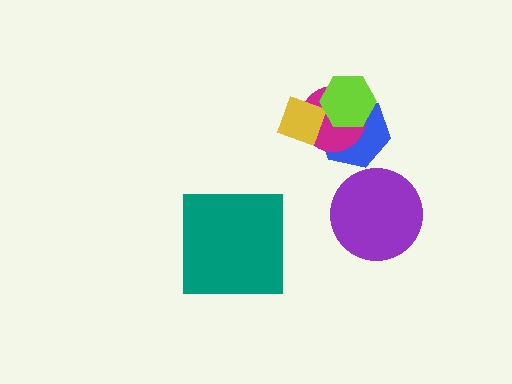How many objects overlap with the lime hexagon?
3 objects overlap with the lime hexagon.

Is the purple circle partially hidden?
No, no other shape covers it.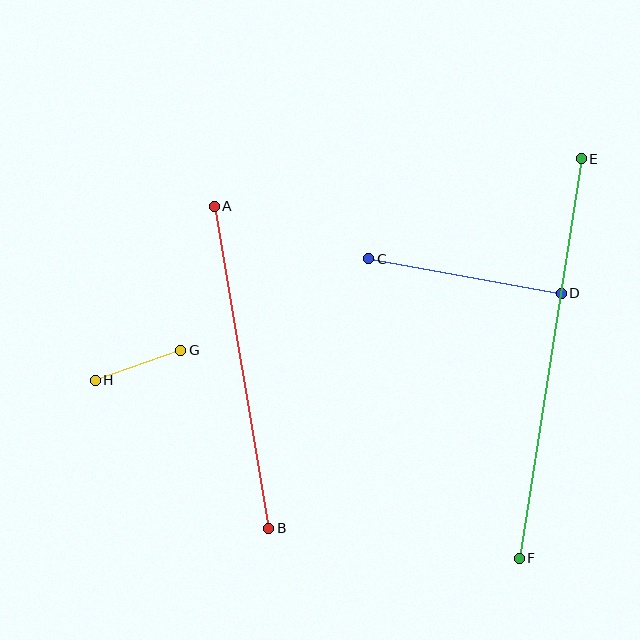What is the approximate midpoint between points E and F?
The midpoint is at approximately (550, 358) pixels.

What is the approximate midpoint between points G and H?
The midpoint is at approximately (138, 365) pixels.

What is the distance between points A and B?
The distance is approximately 327 pixels.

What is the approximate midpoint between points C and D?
The midpoint is at approximately (465, 276) pixels.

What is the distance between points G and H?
The distance is approximately 90 pixels.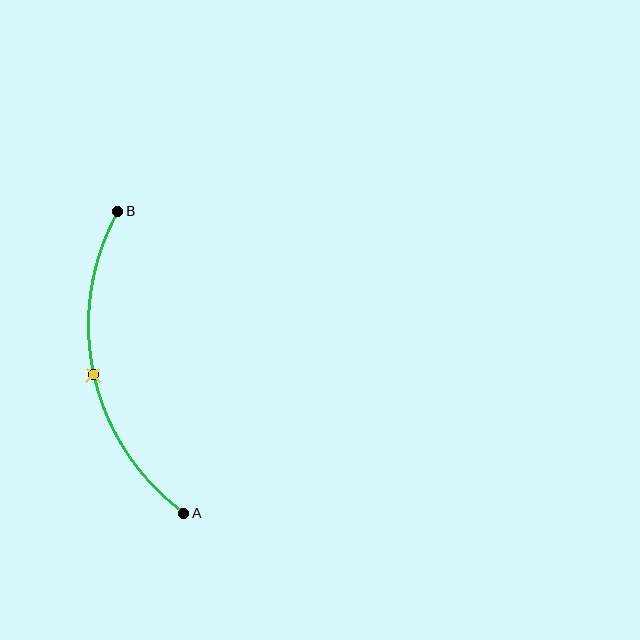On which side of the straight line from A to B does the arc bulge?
The arc bulges to the left of the straight line connecting A and B.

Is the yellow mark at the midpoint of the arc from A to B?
Yes. The yellow mark lies on the arc at equal arc-length from both A and B — it is the arc midpoint.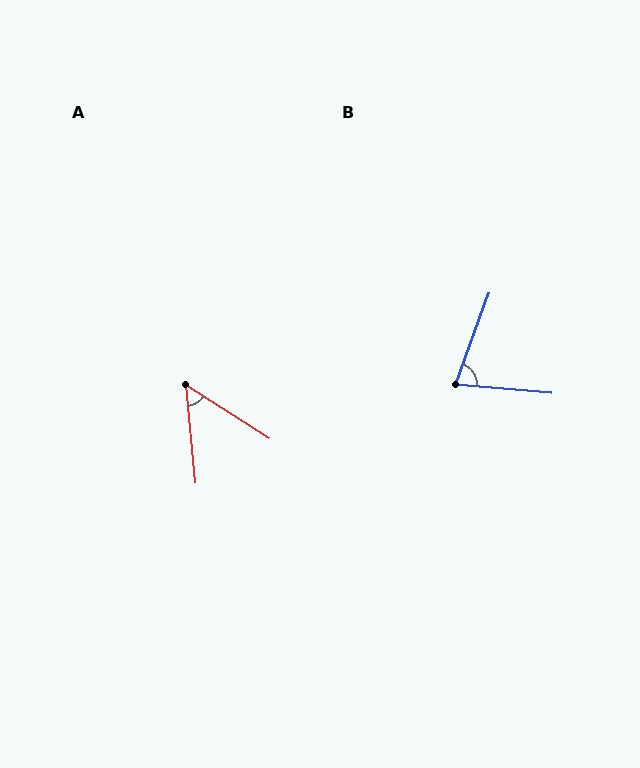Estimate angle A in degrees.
Approximately 52 degrees.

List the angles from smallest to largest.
A (52°), B (75°).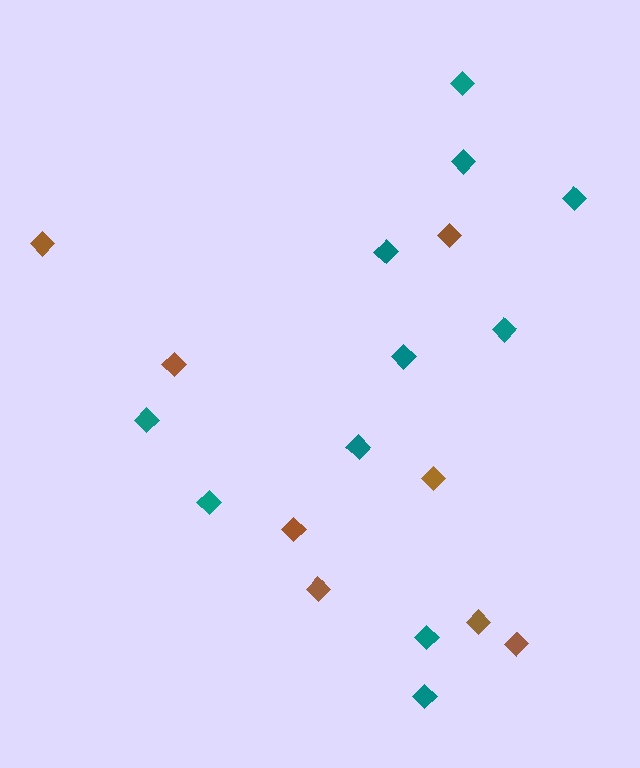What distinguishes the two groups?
There are 2 groups: one group of brown diamonds (8) and one group of teal diamonds (11).